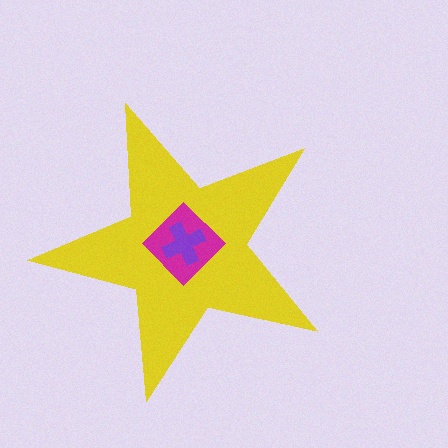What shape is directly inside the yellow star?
The magenta diamond.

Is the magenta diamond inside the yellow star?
Yes.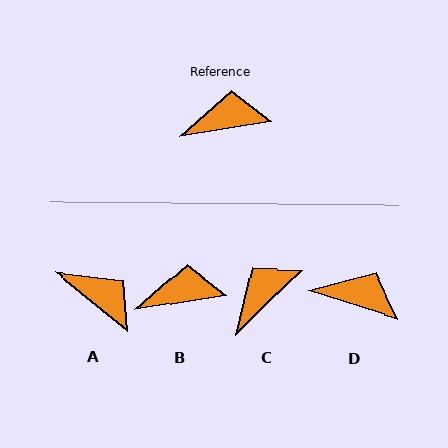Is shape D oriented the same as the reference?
No, it is off by about 27 degrees.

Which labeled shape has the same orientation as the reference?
B.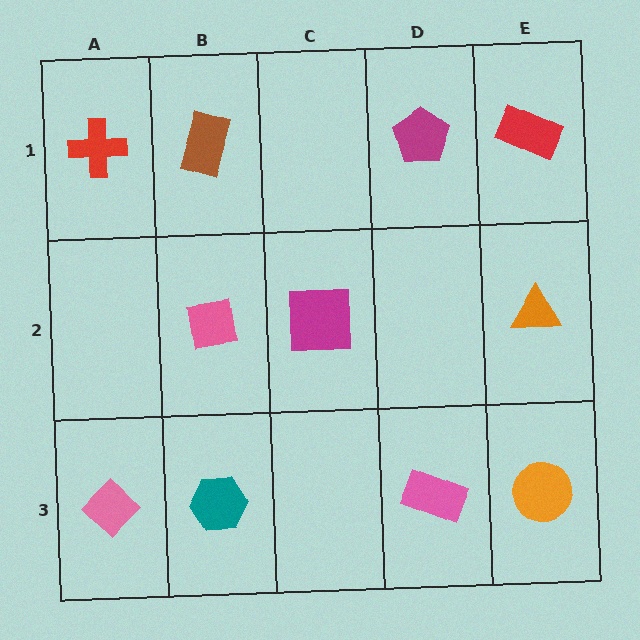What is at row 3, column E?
An orange circle.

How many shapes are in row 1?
4 shapes.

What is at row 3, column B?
A teal hexagon.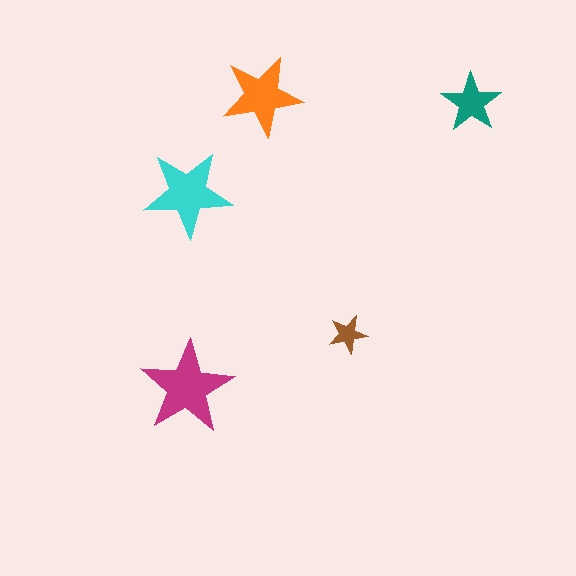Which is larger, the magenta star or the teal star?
The magenta one.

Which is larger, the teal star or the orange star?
The orange one.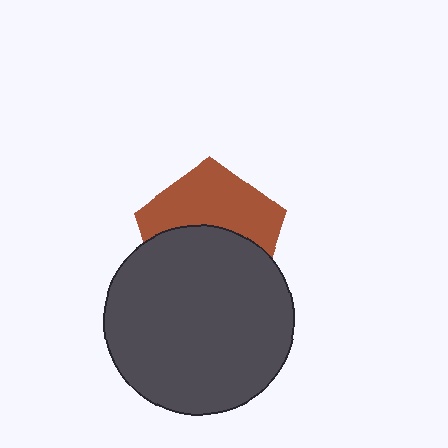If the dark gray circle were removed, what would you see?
You would see the complete brown pentagon.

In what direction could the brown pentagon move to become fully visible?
The brown pentagon could move up. That would shift it out from behind the dark gray circle entirely.